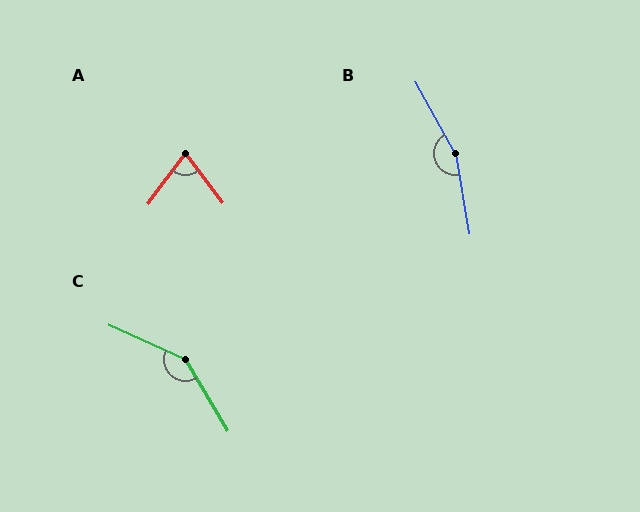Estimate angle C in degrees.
Approximately 145 degrees.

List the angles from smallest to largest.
A (74°), C (145°), B (160°).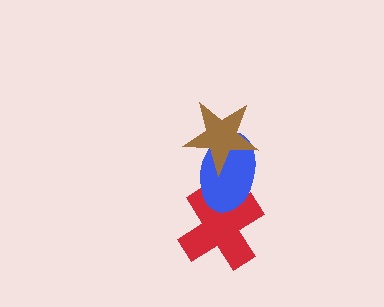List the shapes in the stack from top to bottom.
From top to bottom: the brown star, the blue ellipse, the red cross.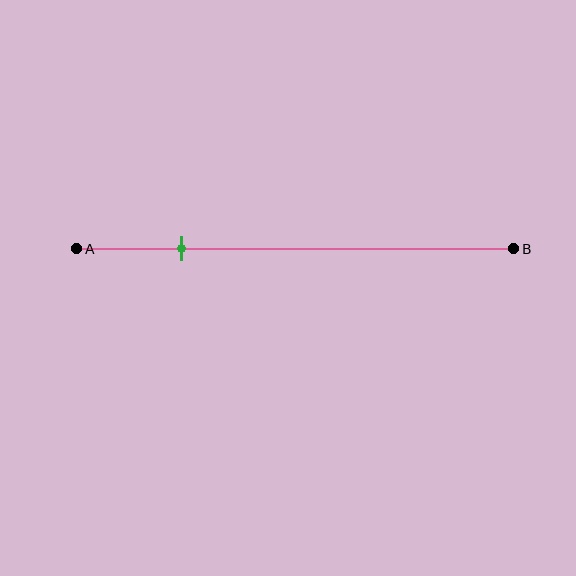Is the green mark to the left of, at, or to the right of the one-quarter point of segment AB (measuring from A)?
The green mark is approximately at the one-quarter point of segment AB.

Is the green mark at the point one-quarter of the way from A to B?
Yes, the mark is approximately at the one-quarter point.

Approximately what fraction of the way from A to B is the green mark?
The green mark is approximately 25% of the way from A to B.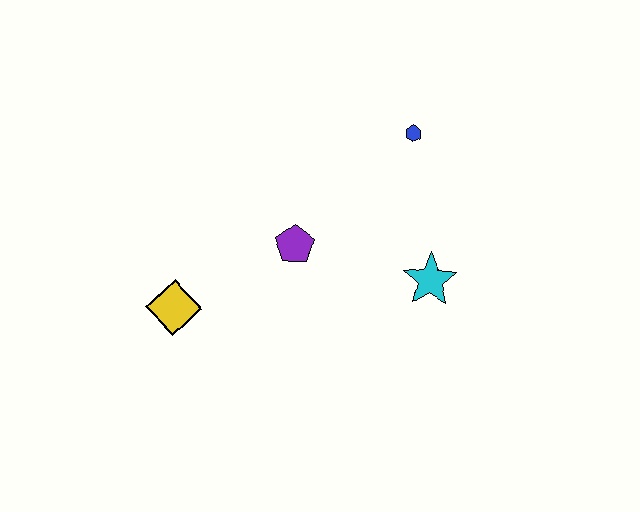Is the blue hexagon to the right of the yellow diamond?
Yes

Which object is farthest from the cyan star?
The yellow diamond is farthest from the cyan star.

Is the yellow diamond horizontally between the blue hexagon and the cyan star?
No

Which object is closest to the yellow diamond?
The purple pentagon is closest to the yellow diamond.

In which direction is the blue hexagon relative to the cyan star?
The blue hexagon is above the cyan star.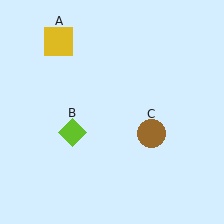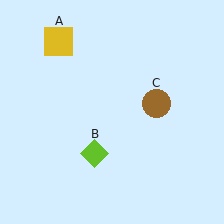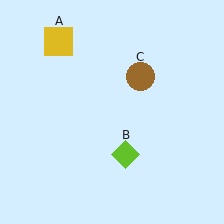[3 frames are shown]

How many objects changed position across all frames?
2 objects changed position: lime diamond (object B), brown circle (object C).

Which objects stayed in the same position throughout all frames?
Yellow square (object A) remained stationary.